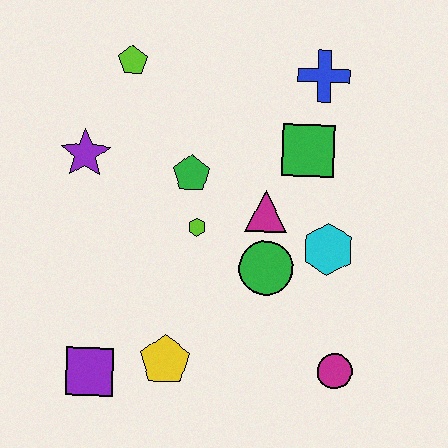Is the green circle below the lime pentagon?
Yes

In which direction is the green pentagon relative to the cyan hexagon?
The green pentagon is to the left of the cyan hexagon.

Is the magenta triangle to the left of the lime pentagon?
No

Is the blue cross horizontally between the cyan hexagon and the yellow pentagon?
Yes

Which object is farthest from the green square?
The purple square is farthest from the green square.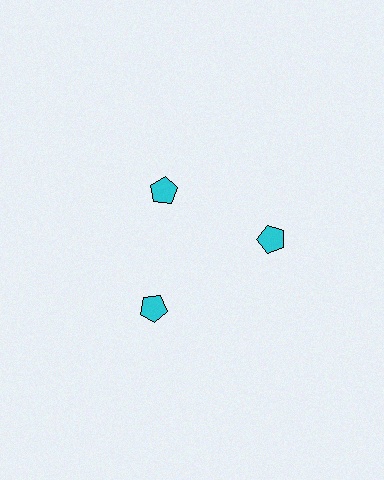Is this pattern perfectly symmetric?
No. The 3 cyan pentagons are arranged in a ring, but one element near the 11 o'clock position is pulled inward toward the center, breaking the 3-fold rotational symmetry.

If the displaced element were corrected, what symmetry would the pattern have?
It would have 3-fold rotational symmetry — the pattern would map onto itself every 120 degrees.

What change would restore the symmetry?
The symmetry would be restored by moving it outward, back onto the ring so that all 3 pentagons sit at equal angles and equal distance from the center.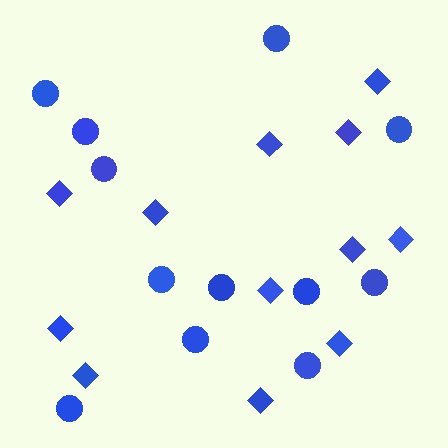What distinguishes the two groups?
There are 2 groups: one group of circles (12) and one group of diamonds (12).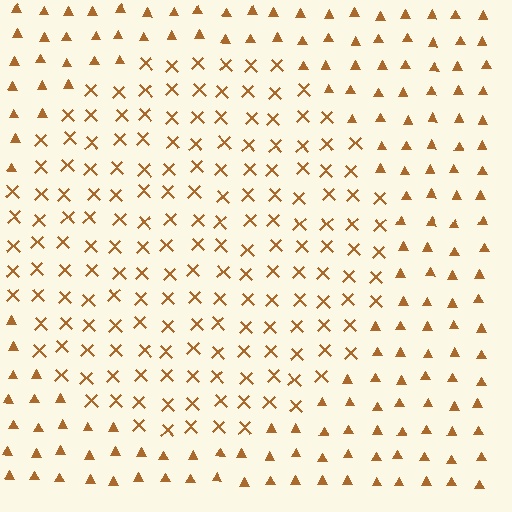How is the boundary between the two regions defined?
The boundary is defined by a change in element shape: X marks inside vs. triangles outside. All elements share the same color and spacing.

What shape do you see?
I see a circle.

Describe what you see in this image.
The image is filled with small brown elements arranged in a uniform grid. A circle-shaped region contains X marks, while the surrounding area contains triangles. The boundary is defined purely by the change in element shape.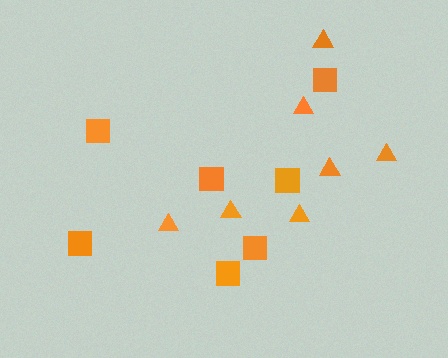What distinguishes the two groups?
There are 2 groups: one group of squares (7) and one group of triangles (7).